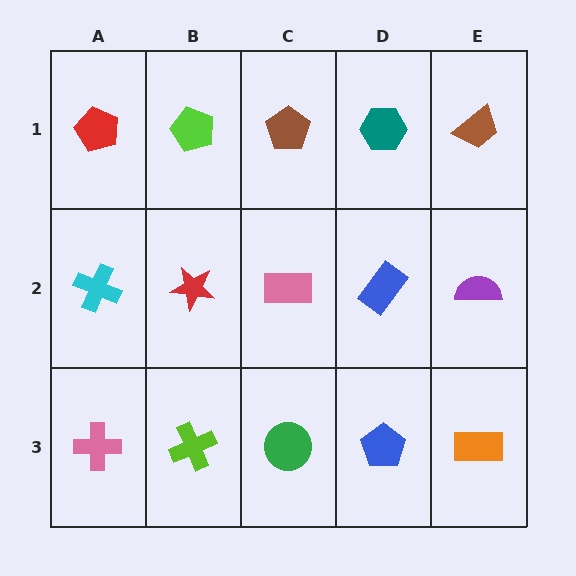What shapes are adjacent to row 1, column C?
A pink rectangle (row 2, column C), a lime pentagon (row 1, column B), a teal hexagon (row 1, column D).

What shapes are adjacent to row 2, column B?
A lime pentagon (row 1, column B), a lime cross (row 3, column B), a cyan cross (row 2, column A), a pink rectangle (row 2, column C).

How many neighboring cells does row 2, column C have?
4.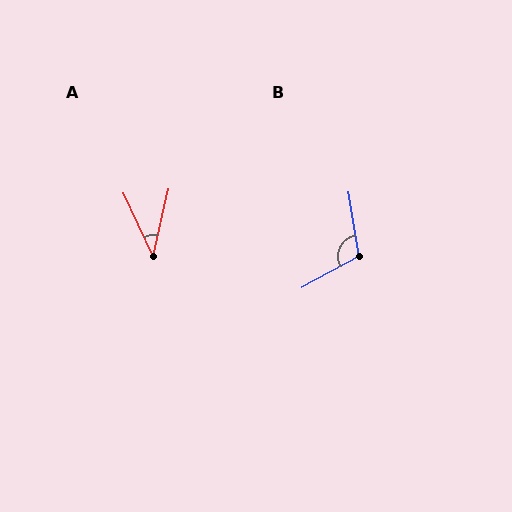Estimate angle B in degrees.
Approximately 110 degrees.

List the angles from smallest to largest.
A (37°), B (110°).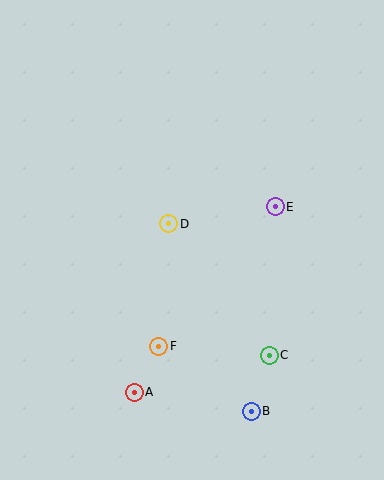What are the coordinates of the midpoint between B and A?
The midpoint between B and A is at (193, 402).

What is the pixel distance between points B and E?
The distance between B and E is 206 pixels.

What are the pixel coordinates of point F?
Point F is at (159, 346).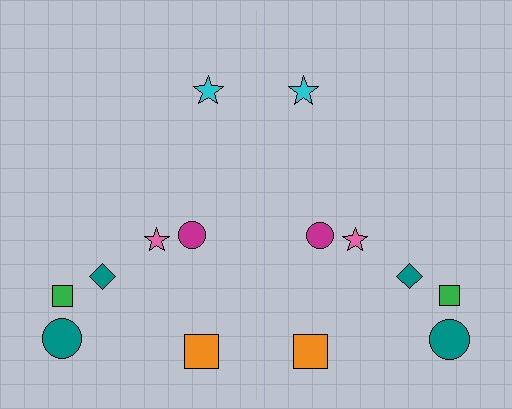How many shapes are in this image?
There are 14 shapes in this image.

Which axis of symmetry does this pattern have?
The pattern has a vertical axis of symmetry running through the center of the image.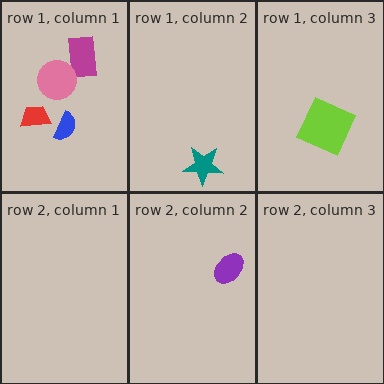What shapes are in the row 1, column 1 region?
The blue semicircle, the magenta rectangle, the pink circle, the red trapezoid.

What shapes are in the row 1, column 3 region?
The lime square.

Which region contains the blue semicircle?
The row 1, column 1 region.